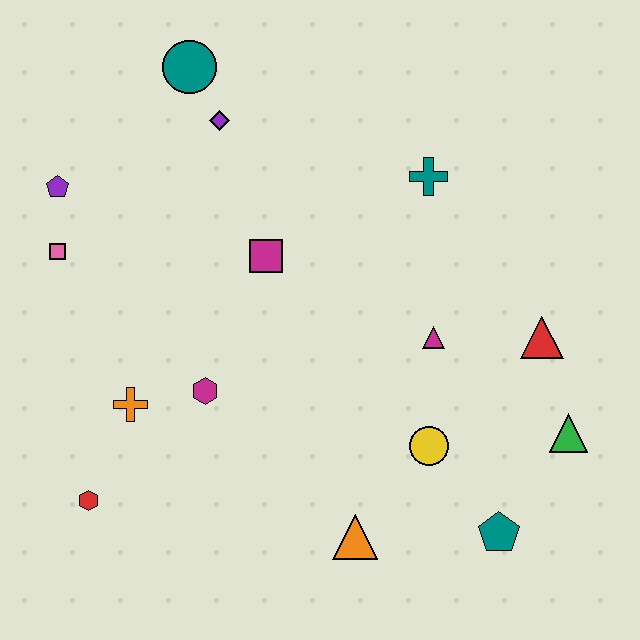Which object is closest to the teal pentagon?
The yellow circle is closest to the teal pentagon.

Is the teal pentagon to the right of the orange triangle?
Yes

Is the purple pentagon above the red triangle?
Yes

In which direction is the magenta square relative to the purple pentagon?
The magenta square is to the right of the purple pentagon.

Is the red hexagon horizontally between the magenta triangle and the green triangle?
No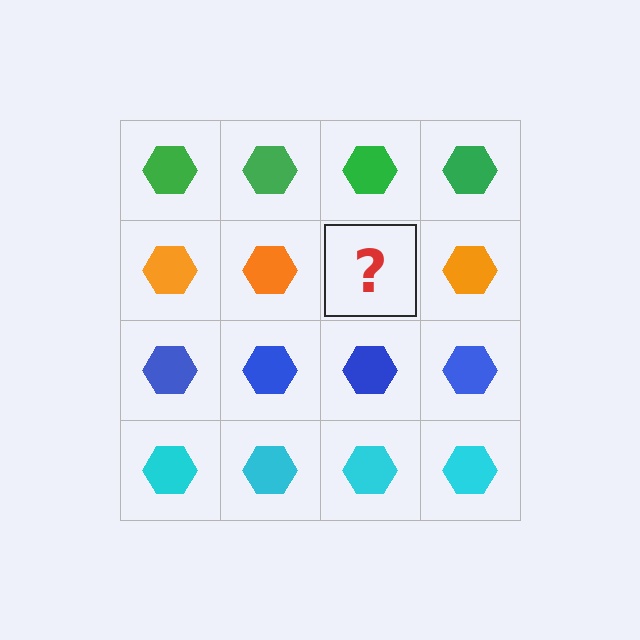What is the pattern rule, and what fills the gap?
The rule is that each row has a consistent color. The gap should be filled with an orange hexagon.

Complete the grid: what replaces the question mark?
The question mark should be replaced with an orange hexagon.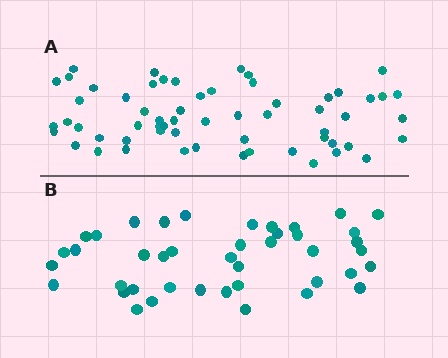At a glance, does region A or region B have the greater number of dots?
Region A (the top region) has more dots.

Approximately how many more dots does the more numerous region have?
Region A has approximately 20 more dots than region B.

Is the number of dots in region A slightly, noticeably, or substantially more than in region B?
Region A has noticeably more, but not dramatically so. The ratio is roughly 1.4 to 1.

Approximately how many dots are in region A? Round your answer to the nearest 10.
About 60 dots.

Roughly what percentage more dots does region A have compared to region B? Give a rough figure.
About 45% more.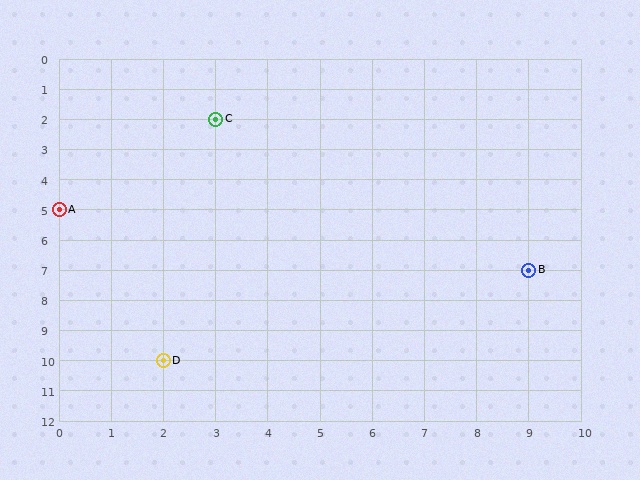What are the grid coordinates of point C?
Point C is at grid coordinates (3, 2).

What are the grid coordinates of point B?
Point B is at grid coordinates (9, 7).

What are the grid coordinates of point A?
Point A is at grid coordinates (0, 5).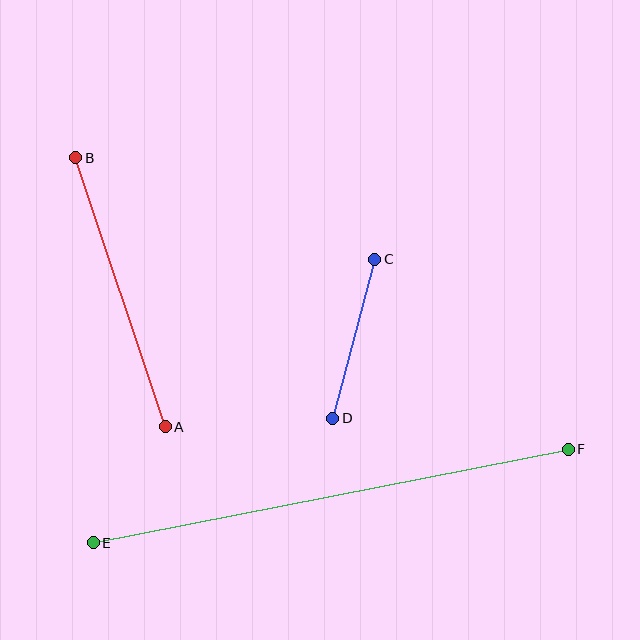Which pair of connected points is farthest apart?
Points E and F are farthest apart.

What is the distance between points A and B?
The distance is approximately 284 pixels.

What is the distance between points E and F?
The distance is approximately 484 pixels.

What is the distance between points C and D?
The distance is approximately 165 pixels.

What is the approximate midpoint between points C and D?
The midpoint is at approximately (354, 339) pixels.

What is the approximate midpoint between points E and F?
The midpoint is at approximately (331, 496) pixels.